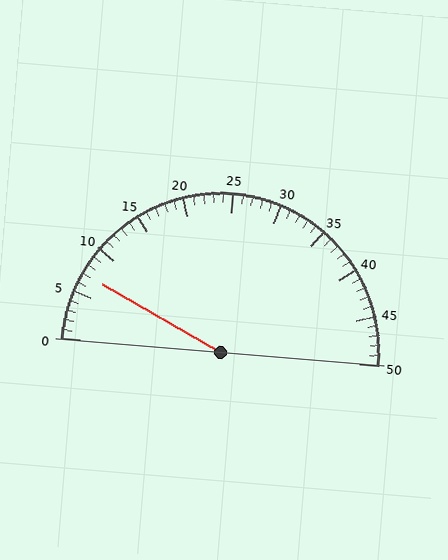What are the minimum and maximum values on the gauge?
The gauge ranges from 0 to 50.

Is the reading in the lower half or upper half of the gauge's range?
The reading is in the lower half of the range (0 to 50).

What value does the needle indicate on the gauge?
The needle indicates approximately 7.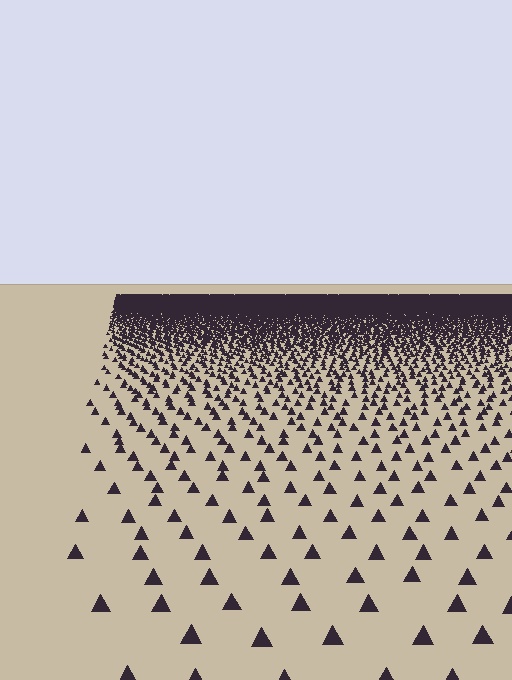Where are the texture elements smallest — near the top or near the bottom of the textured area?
Near the top.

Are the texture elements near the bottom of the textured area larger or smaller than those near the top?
Larger. Near the bottom, elements are closer to the viewer and appear at a bigger on-screen size.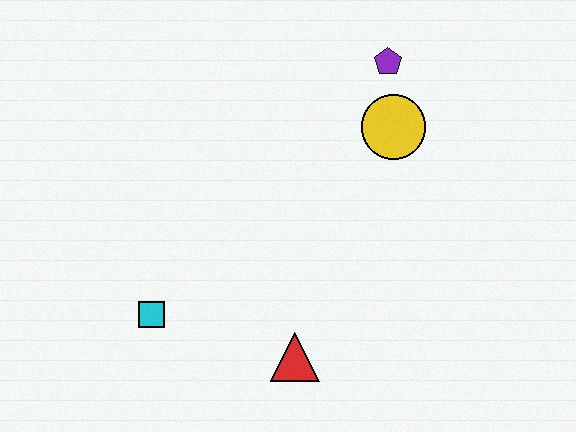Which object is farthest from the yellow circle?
The cyan square is farthest from the yellow circle.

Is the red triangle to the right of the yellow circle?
No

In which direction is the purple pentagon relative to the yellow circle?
The purple pentagon is above the yellow circle.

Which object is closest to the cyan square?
The red triangle is closest to the cyan square.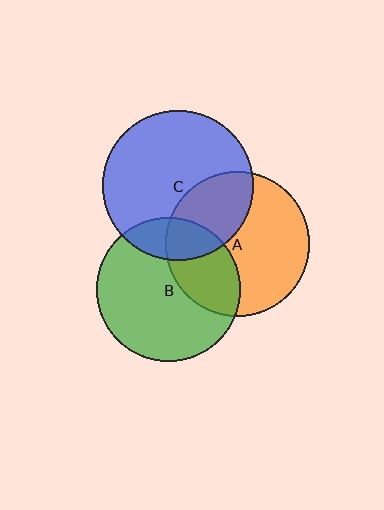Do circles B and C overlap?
Yes.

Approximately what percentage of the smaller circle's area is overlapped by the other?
Approximately 20%.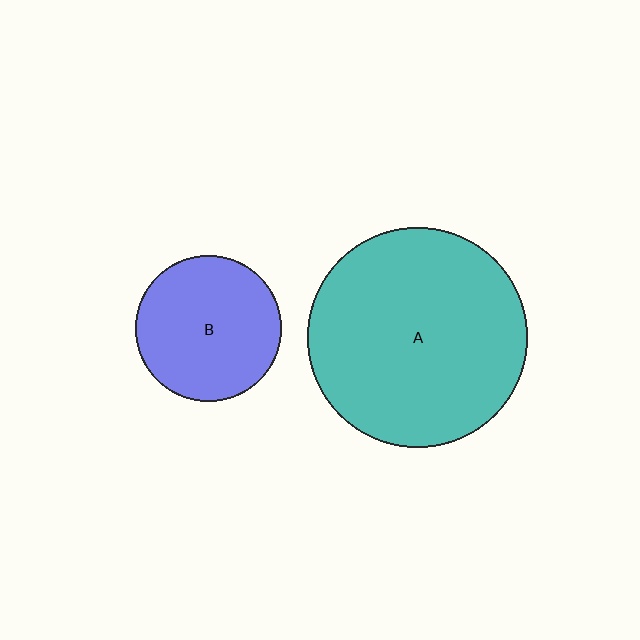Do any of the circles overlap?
No, none of the circles overlap.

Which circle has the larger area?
Circle A (teal).